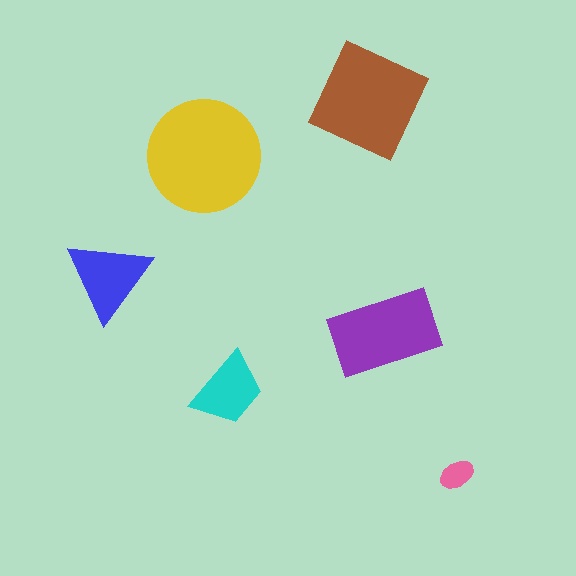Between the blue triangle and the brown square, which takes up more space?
The brown square.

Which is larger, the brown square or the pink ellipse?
The brown square.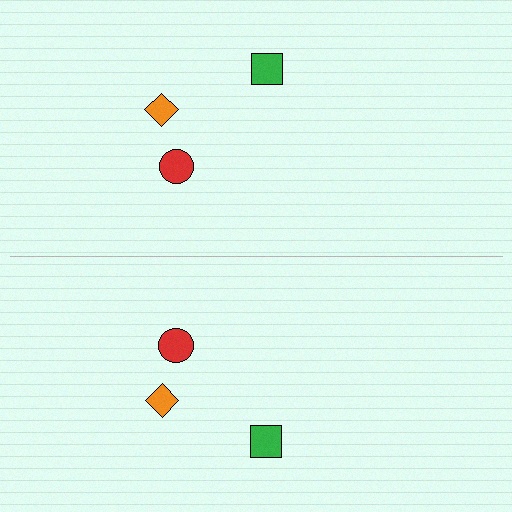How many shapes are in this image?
There are 6 shapes in this image.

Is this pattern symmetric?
Yes, this pattern has bilateral (reflection) symmetry.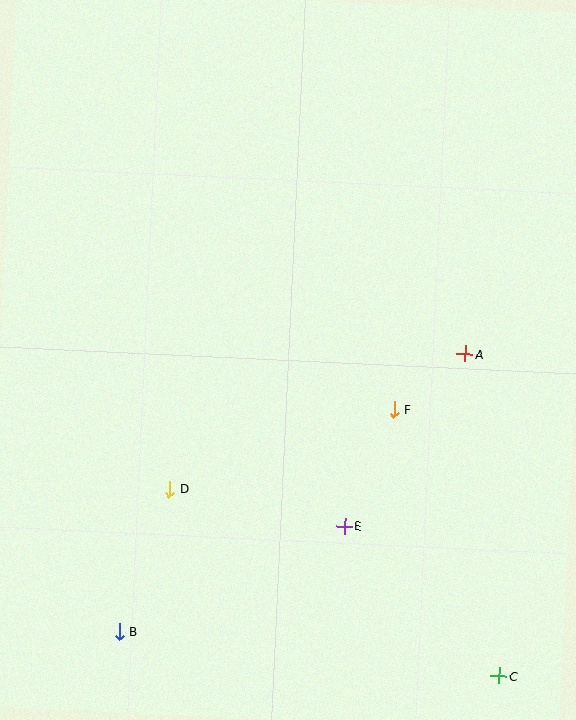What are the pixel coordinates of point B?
Point B is at (119, 632).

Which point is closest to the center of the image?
Point F at (394, 409) is closest to the center.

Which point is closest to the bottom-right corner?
Point C is closest to the bottom-right corner.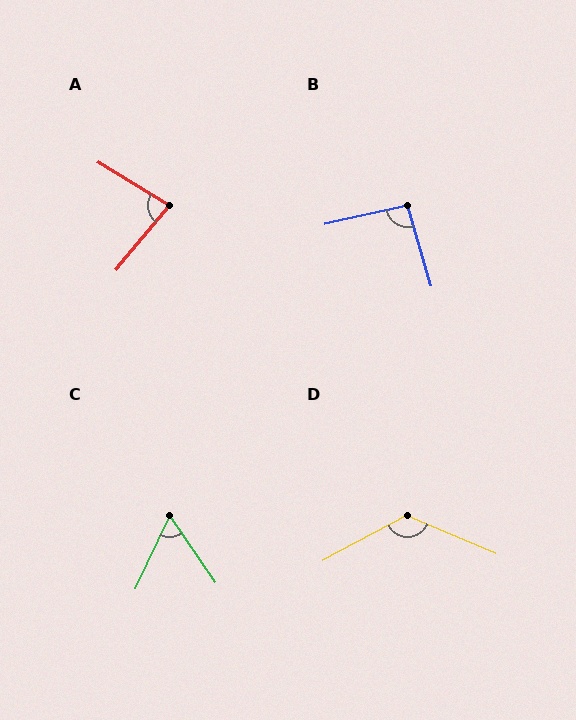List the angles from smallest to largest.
C (59°), A (82°), B (94°), D (129°).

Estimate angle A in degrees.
Approximately 82 degrees.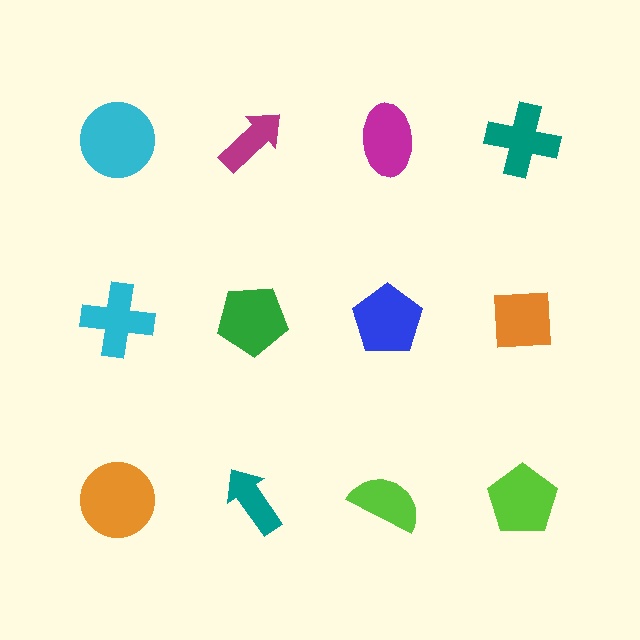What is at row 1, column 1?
A cyan circle.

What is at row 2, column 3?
A blue pentagon.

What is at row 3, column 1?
An orange circle.